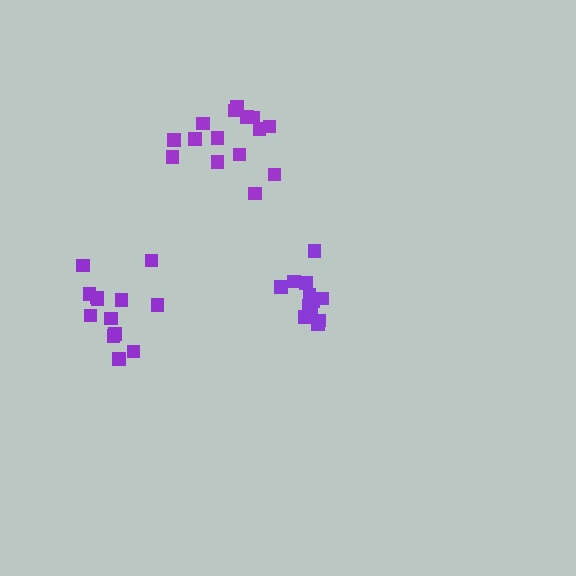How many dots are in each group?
Group 1: 15 dots, Group 2: 13 dots, Group 3: 13 dots (41 total).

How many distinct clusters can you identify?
There are 3 distinct clusters.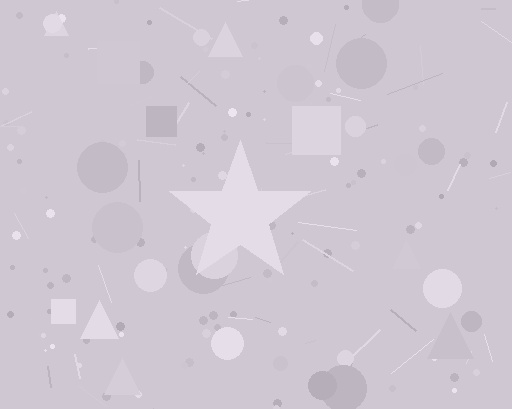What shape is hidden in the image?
A star is hidden in the image.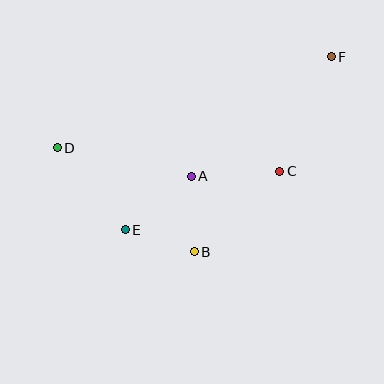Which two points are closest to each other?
Points B and E are closest to each other.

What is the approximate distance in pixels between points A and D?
The distance between A and D is approximately 137 pixels.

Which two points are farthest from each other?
Points D and F are farthest from each other.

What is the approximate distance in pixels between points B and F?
The distance between B and F is approximately 238 pixels.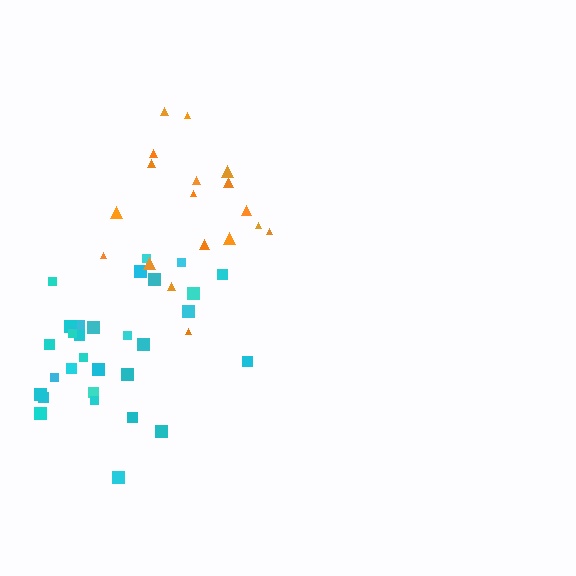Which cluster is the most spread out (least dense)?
Orange.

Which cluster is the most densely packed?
Cyan.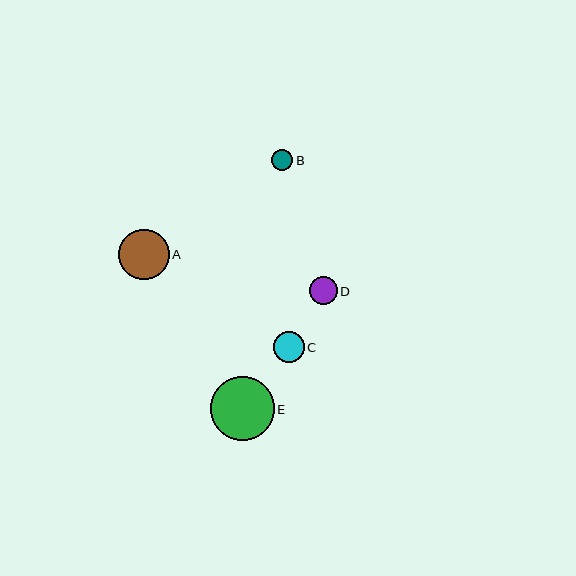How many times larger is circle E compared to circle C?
Circle E is approximately 2.1 times the size of circle C.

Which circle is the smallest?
Circle B is the smallest with a size of approximately 21 pixels.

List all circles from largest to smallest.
From largest to smallest: E, A, C, D, B.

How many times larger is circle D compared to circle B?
Circle D is approximately 1.3 times the size of circle B.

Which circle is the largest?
Circle E is the largest with a size of approximately 64 pixels.